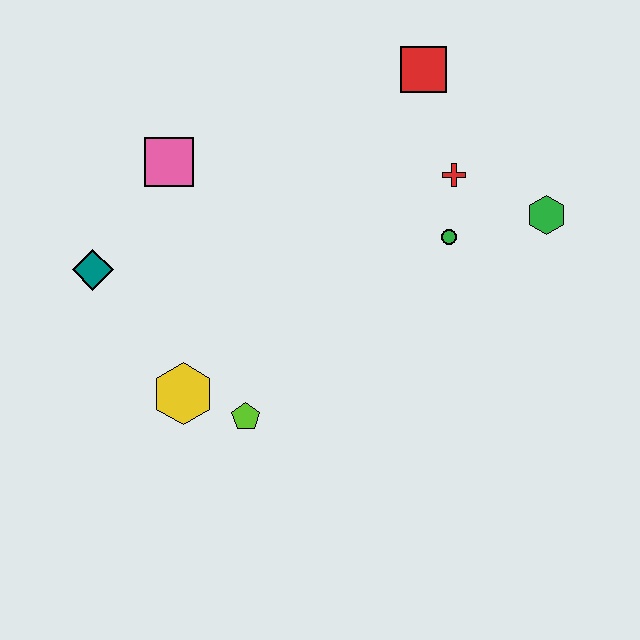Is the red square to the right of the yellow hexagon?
Yes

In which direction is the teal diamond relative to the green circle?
The teal diamond is to the left of the green circle.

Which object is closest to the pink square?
The teal diamond is closest to the pink square.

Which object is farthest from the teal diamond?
The green hexagon is farthest from the teal diamond.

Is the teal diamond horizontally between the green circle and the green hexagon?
No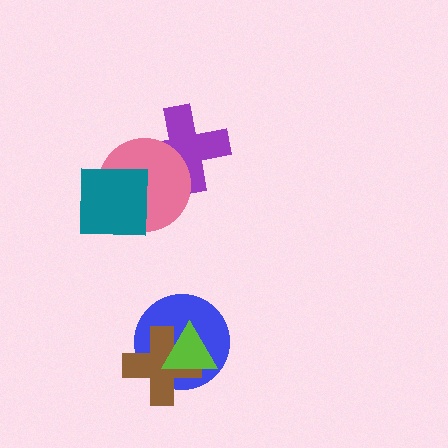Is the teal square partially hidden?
No, no other shape covers it.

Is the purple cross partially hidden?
Yes, it is partially covered by another shape.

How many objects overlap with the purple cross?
1 object overlaps with the purple cross.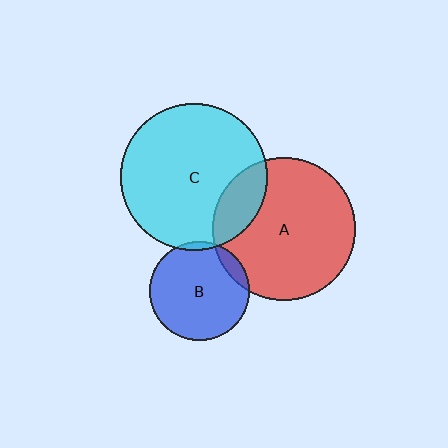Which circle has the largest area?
Circle C (cyan).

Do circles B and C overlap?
Yes.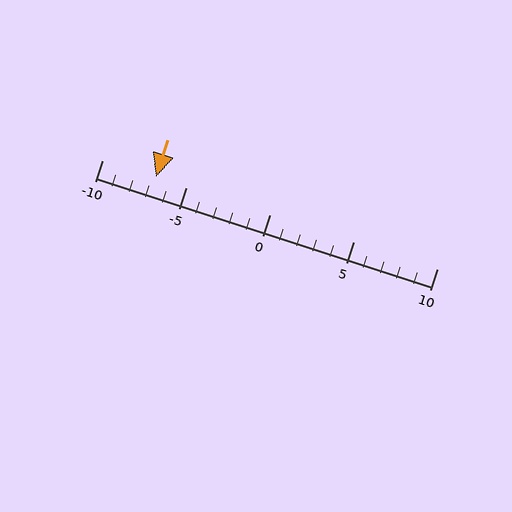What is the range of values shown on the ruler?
The ruler shows values from -10 to 10.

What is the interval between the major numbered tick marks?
The major tick marks are spaced 5 units apart.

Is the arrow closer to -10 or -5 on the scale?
The arrow is closer to -5.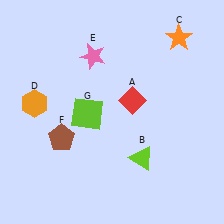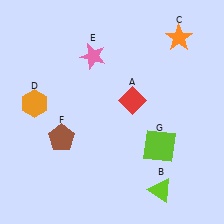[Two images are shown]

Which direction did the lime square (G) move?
The lime square (G) moved right.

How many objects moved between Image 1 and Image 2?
2 objects moved between the two images.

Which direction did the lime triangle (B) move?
The lime triangle (B) moved down.